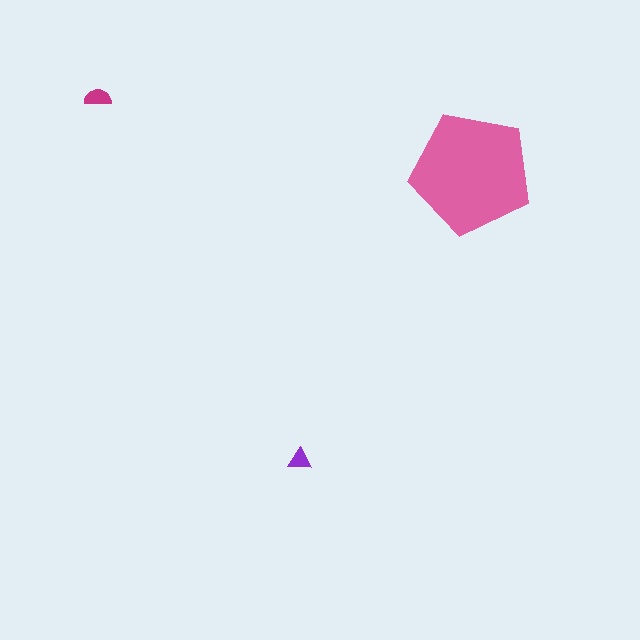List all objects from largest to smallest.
The pink pentagon, the magenta semicircle, the purple triangle.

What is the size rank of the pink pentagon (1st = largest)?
1st.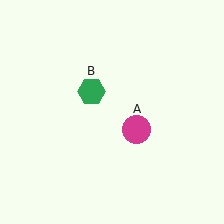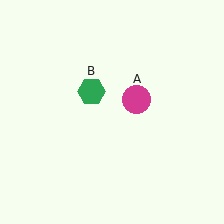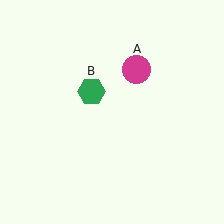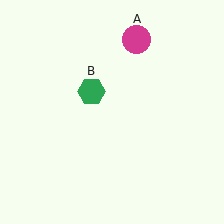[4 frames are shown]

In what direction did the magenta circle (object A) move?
The magenta circle (object A) moved up.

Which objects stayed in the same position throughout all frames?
Green hexagon (object B) remained stationary.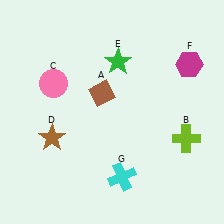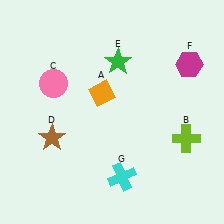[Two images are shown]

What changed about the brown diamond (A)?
In Image 1, A is brown. In Image 2, it changed to orange.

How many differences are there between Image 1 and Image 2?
There is 1 difference between the two images.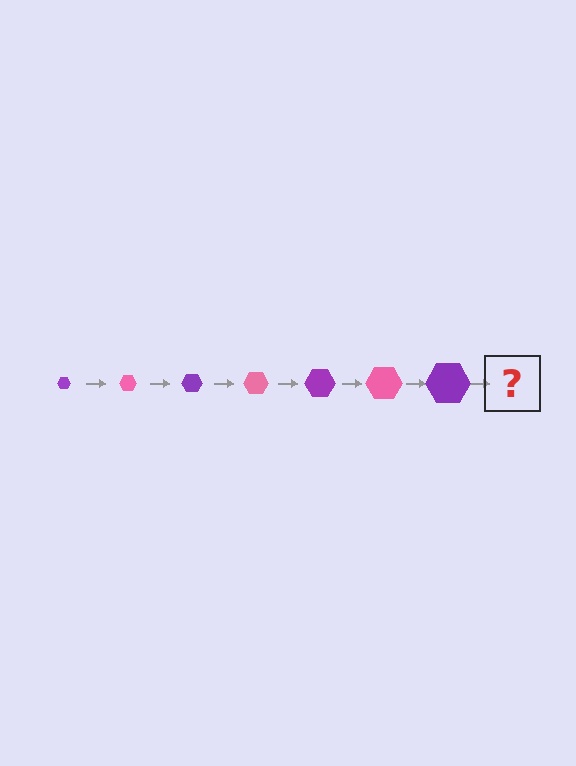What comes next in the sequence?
The next element should be a pink hexagon, larger than the previous one.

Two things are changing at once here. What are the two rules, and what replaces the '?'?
The two rules are that the hexagon grows larger each step and the color cycles through purple and pink. The '?' should be a pink hexagon, larger than the previous one.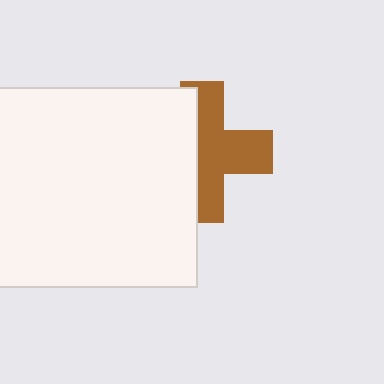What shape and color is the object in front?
The object in front is a white square.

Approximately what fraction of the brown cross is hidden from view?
Roughly 43% of the brown cross is hidden behind the white square.